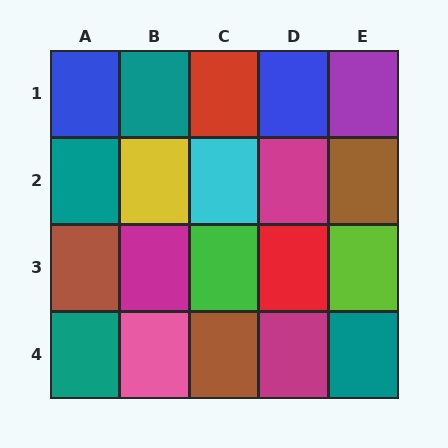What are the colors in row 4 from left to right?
Teal, pink, brown, magenta, teal.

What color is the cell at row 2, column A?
Teal.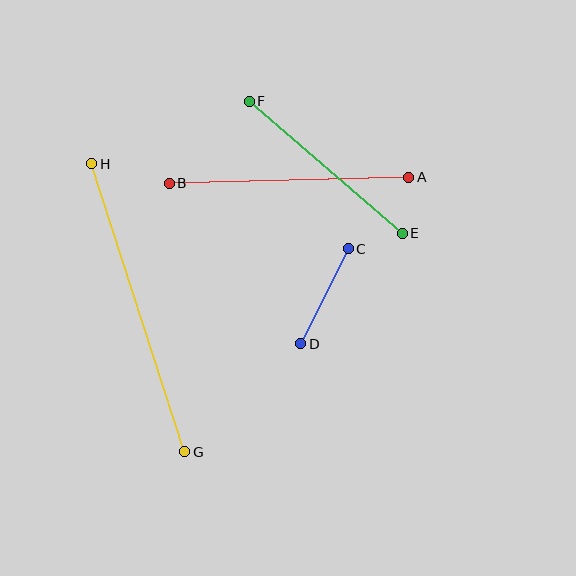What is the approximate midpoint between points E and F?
The midpoint is at approximately (326, 167) pixels.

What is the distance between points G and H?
The distance is approximately 303 pixels.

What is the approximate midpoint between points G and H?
The midpoint is at approximately (138, 308) pixels.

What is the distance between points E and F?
The distance is approximately 202 pixels.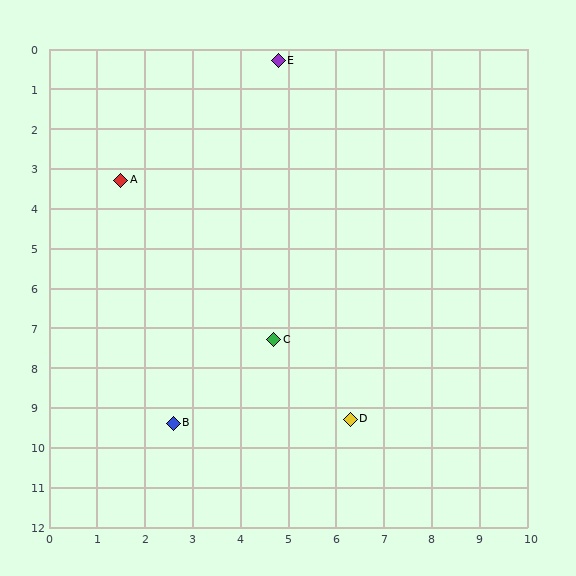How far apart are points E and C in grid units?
Points E and C are about 7.0 grid units apart.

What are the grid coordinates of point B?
Point B is at approximately (2.6, 9.4).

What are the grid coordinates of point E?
Point E is at approximately (4.8, 0.3).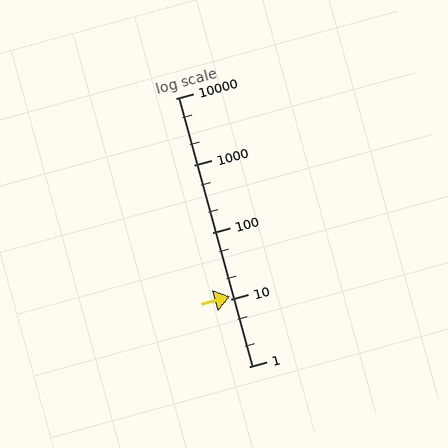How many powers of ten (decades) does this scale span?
The scale spans 4 decades, from 1 to 10000.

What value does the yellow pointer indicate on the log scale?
The pointer indicates approximately 11.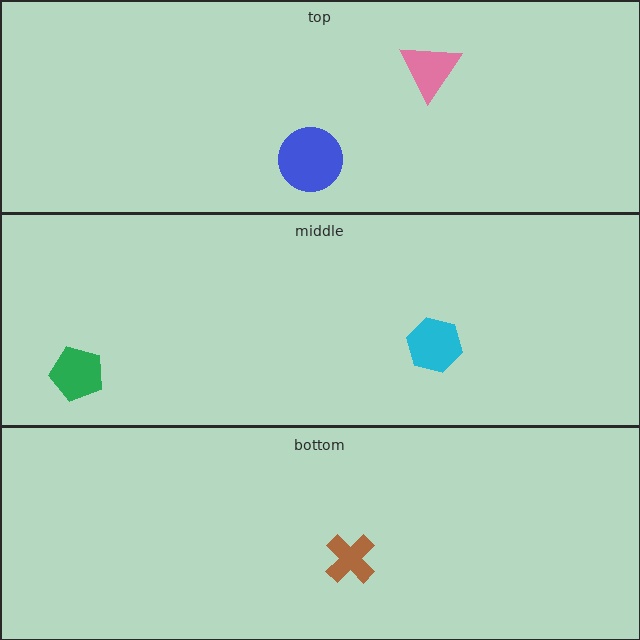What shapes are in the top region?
The pink triangle, the blue circle.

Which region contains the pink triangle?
The top region.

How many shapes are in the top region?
2.